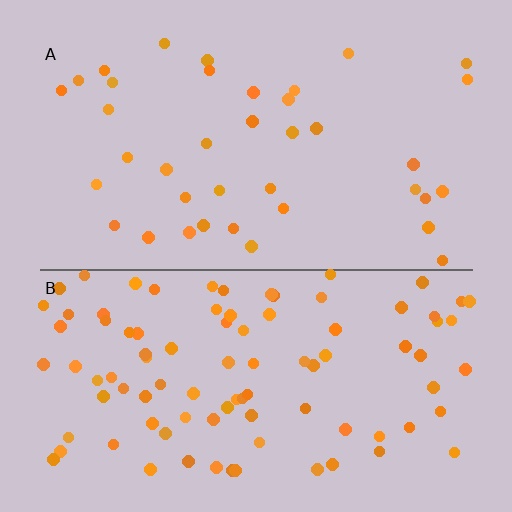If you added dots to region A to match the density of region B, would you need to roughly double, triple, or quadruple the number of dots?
Approximately double.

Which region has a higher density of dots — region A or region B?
B (the bottom).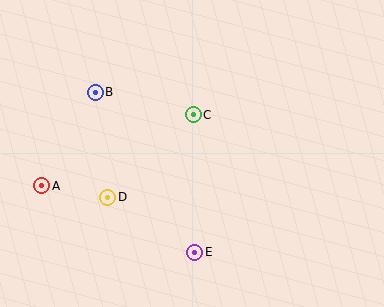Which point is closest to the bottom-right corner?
Point E is closest to the bottom-right corner.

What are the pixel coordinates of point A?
Point A is at (42, 186).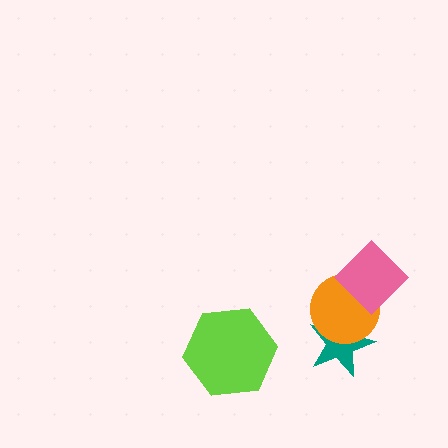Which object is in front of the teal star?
The orange circle is in front of the teal star.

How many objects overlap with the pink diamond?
1 object overlaps with the pink diamond.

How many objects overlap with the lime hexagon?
0 objects overlap with the lime hexagon.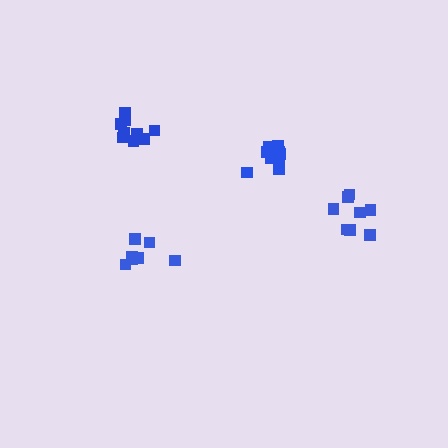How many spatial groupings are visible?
There are 4 spatial groupings.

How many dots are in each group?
Group 1: 11 dots, Group 2: 9 dots, Group 3: 7 dots, Group 4: 8 dots (35 total).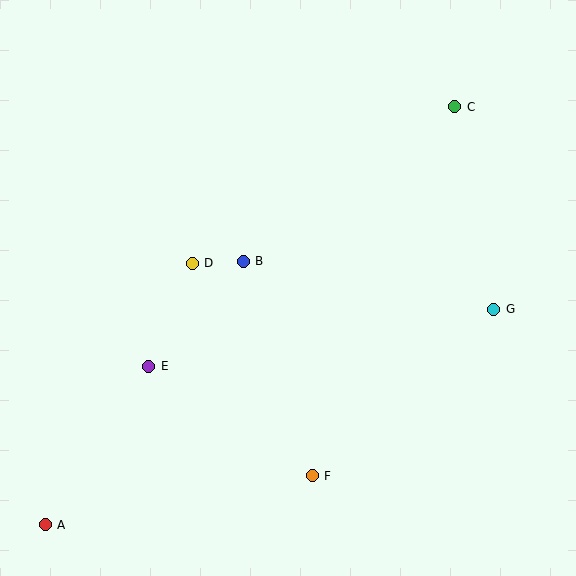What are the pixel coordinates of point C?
Point C is at (455, 107).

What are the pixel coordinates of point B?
Point B is at (243, 261).